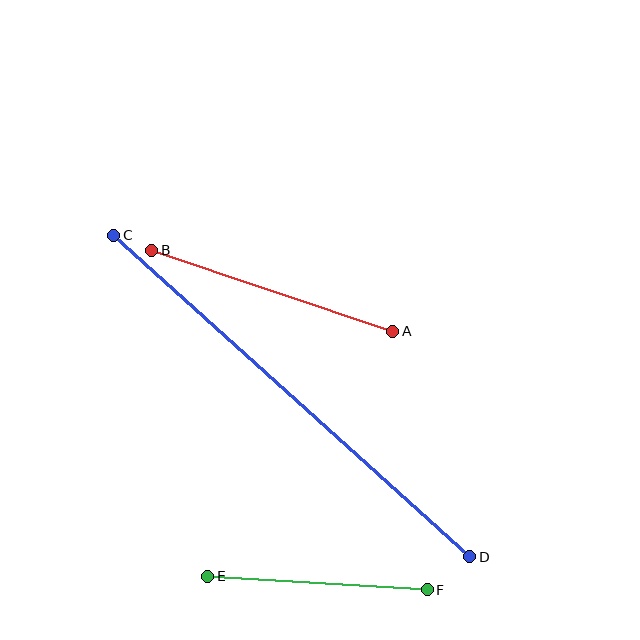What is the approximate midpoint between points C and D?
The midpoint is at approximately (292, 396) pixels.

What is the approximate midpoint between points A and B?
The midpoint is at approximately (272, 291) pixels.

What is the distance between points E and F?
The distance is approximately 220 pixels.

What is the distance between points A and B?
The distance is approximately 254 pixels.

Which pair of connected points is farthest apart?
Points C and D are farthest apart.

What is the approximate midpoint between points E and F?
The midpoint is at approximately (317, 583) pixels.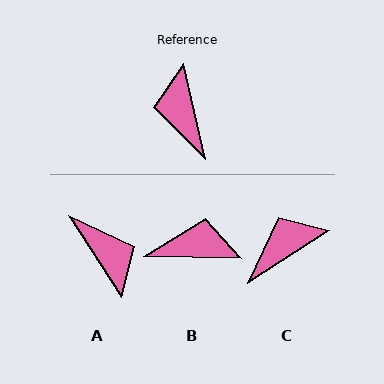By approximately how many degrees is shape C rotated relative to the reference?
Approximately 70 degrees clockwise.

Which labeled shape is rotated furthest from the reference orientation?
A, about 161 degrees away.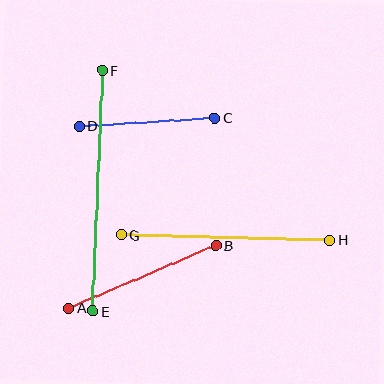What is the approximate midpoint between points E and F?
The midpoint is at approximately (98, 191) pixels.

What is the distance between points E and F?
The distance is approximately 241 pixels.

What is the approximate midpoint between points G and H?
The midpoint is at approximately (225, 237) pixels.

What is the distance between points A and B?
The distance is approximately 160 pixels.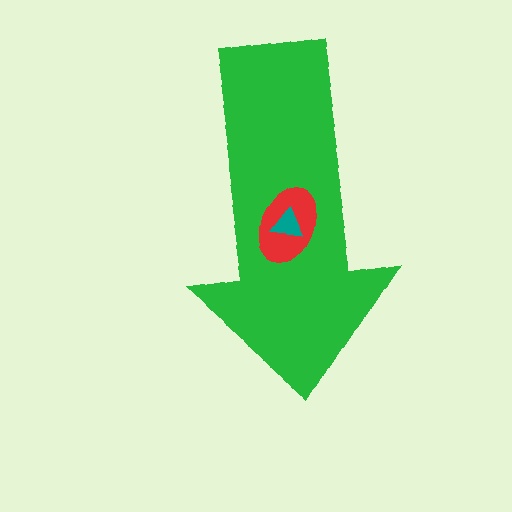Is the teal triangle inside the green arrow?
Yes.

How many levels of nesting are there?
3.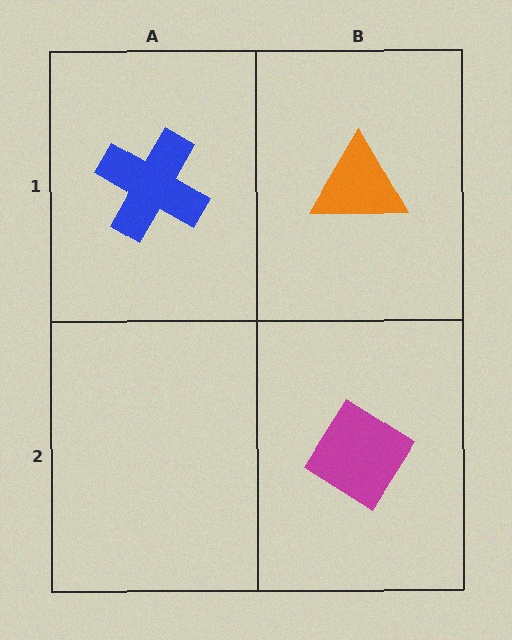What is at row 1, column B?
An orange triangle.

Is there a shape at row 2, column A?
No, that cell is empty.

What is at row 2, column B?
A magenta diamond.